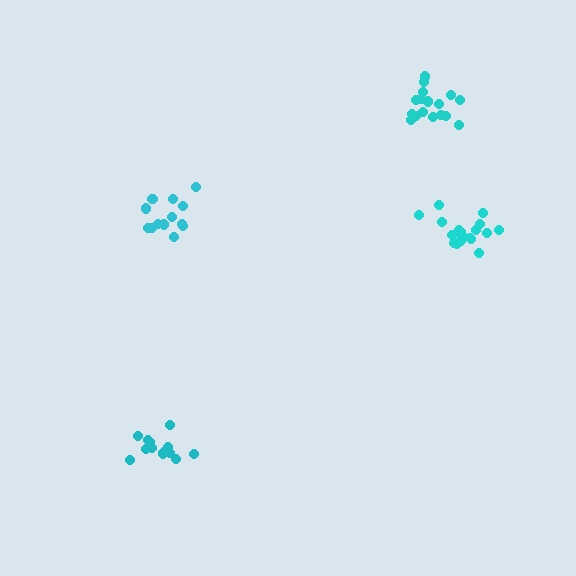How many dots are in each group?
Group 1: 13 dots, Group 2: 14 dots, Group 3: 19 dots, Group 4: 17 dots (63 total).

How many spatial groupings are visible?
There are 4 spatial groupings.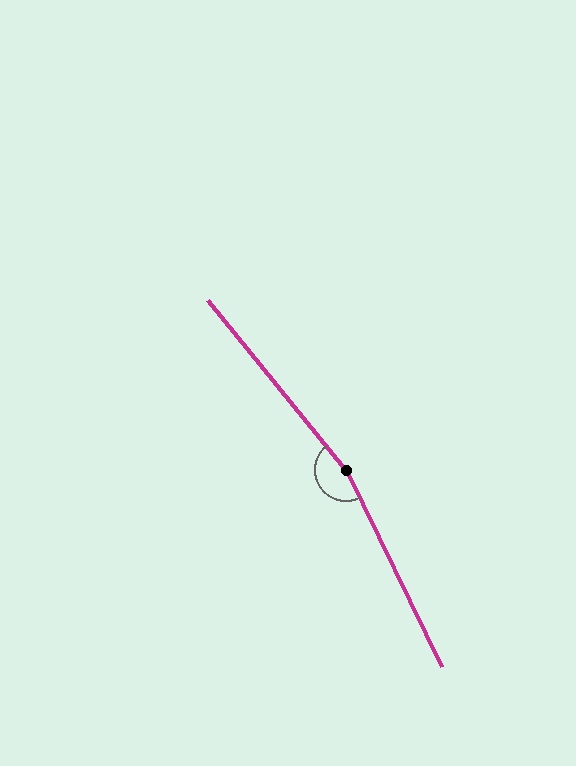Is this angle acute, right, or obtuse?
It is obtuse.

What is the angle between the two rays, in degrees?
Approximately 167 degrees.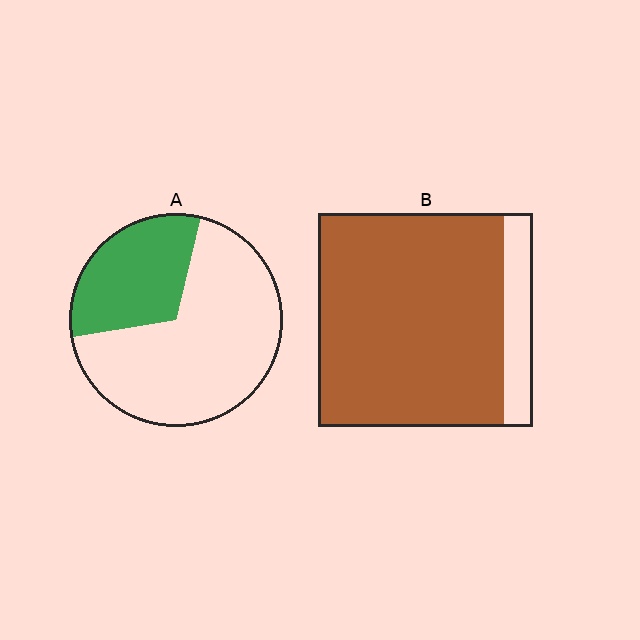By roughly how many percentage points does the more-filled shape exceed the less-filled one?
By roughly 55 percentage points (B over A).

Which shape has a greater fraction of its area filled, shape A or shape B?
Shape B.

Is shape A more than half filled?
No.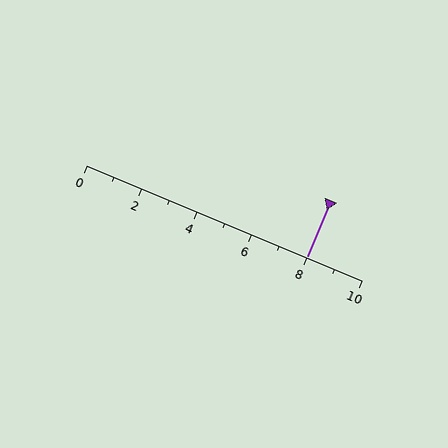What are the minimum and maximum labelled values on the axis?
The axis runs from 0 to 10.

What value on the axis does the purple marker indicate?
The marker indicates approximately 8.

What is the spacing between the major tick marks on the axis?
The major ticks are spaced 2 apart.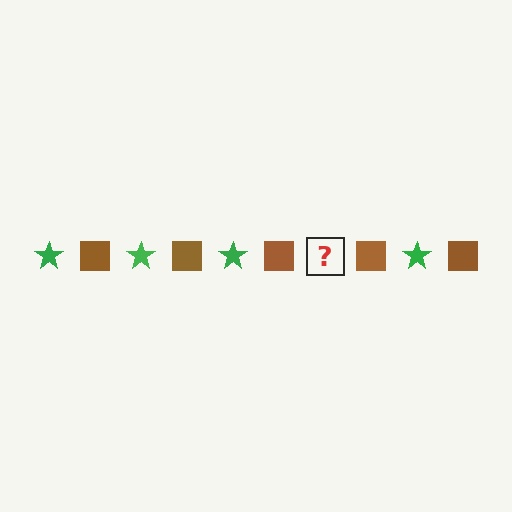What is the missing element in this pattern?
The missing element is a green star.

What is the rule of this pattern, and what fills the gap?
The rule is that the pattern alternates between green star and brown square. The gap should be filled with a green star.